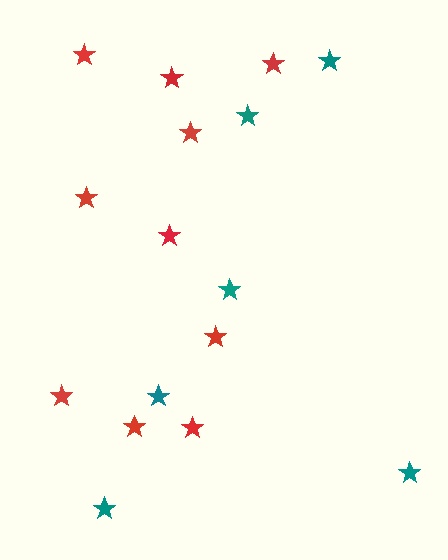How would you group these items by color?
There are 2 groups: one group of red stars (10) and one group of teal stars (6).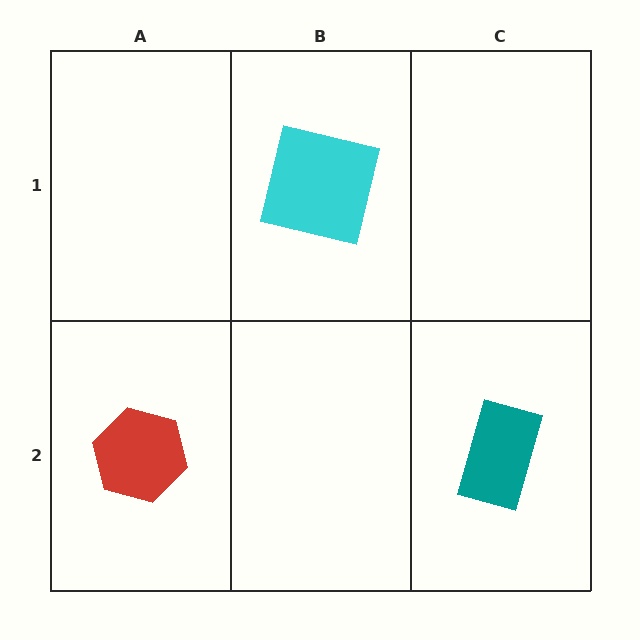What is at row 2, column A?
A red hexagon.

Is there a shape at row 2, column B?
No, that cell is empty.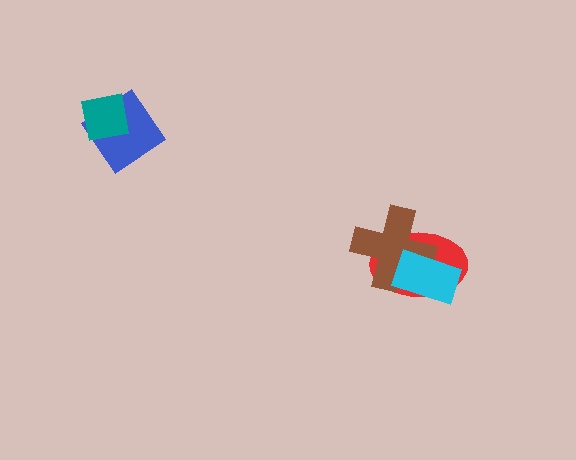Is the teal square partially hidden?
No, no other shape covers it.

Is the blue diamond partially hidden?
Yes, it is partially covered by another shape.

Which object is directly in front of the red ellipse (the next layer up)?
The brown cross is directly in front of the red ellipse.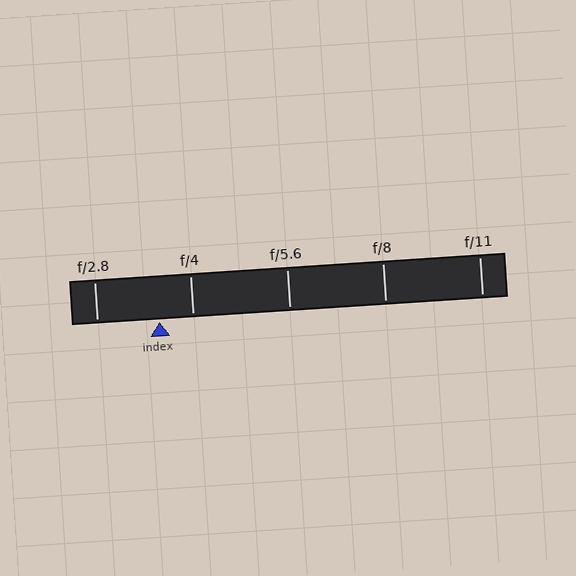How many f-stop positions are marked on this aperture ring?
There are 5 f-stop positions marked.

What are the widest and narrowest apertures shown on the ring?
The widest aperture shown is f/2.8 and the narrowest is f/11.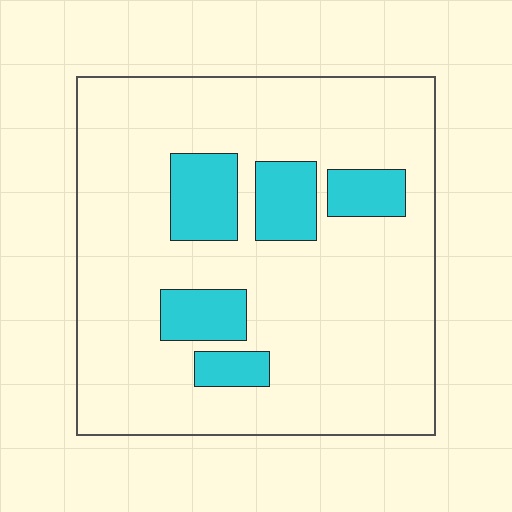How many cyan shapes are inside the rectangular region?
5.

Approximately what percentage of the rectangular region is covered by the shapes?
Approximately 15%.